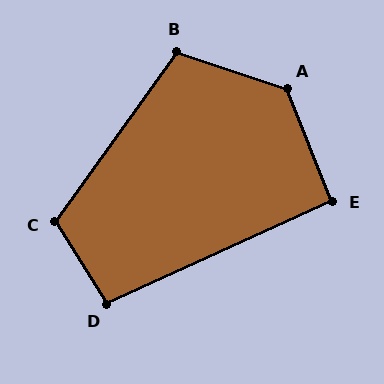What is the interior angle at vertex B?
Approximately 108 degrees (obtuse).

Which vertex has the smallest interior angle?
E, at approximately 93 degrees.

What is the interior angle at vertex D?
Approximately 98 degrees (obtuse).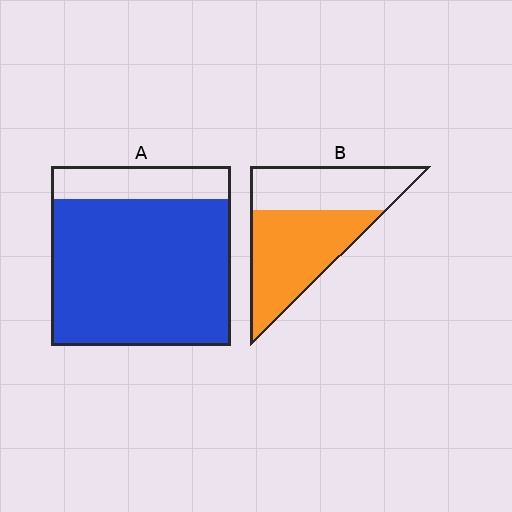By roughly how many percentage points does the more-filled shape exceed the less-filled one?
By roughly 25 percentage points (A over B).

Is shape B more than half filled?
Yes.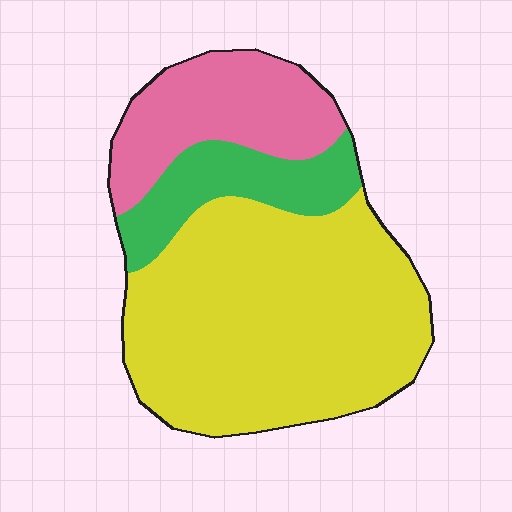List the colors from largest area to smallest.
From largest to smallest: yellow, pink, green.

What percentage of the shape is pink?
Pink covers about 20% of the shape.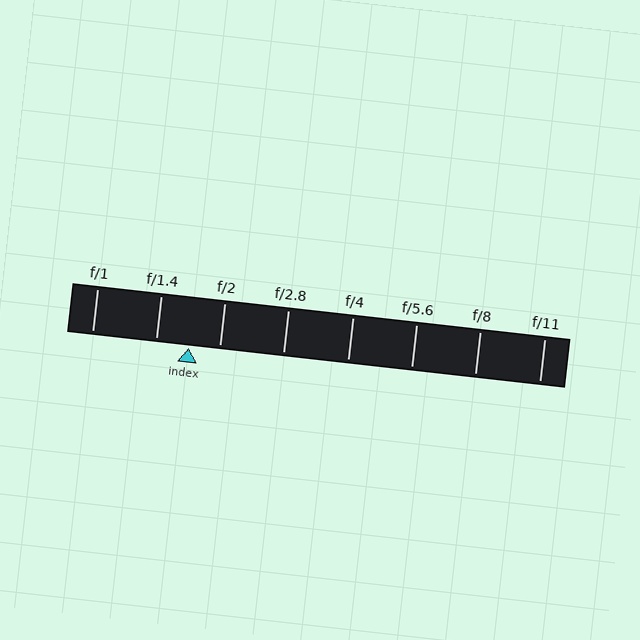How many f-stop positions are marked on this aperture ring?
There are 8 f-stop positions marked.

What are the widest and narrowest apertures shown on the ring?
The widest aperture shown is f/1 and the narrowest is f/11.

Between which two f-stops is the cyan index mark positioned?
The index mark is between f/1.4 and f/2.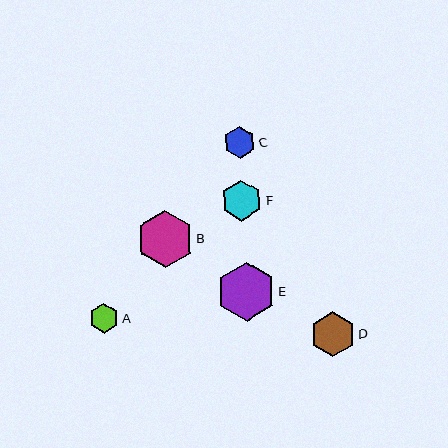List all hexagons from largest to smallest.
From largest to smallest: E, B, D, F, C, A.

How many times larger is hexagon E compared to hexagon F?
Hexagon E is approximately 1.4 times the size of hexagon F.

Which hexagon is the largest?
Hexagon E is the largest with a size of approximately 59 pixels.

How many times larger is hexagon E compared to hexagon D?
Hexagon E is approximately 1.3 times the size of hexagon D.